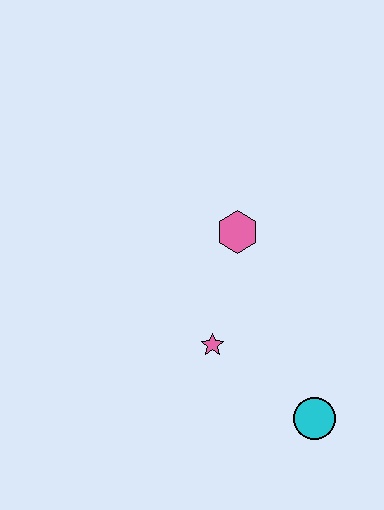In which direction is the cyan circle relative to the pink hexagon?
The cyan circle is below the pink hexagon.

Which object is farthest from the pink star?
The cyan circle is farthest from the pink star.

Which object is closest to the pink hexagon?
The pink star is closest to the pink hexagon.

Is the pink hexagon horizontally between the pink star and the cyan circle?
Yes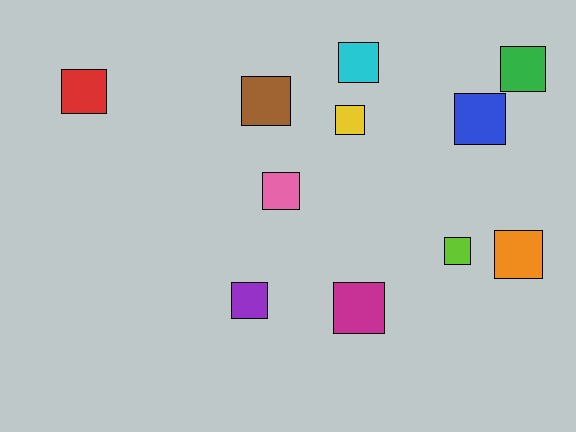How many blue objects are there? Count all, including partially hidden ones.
There is 1 blue object.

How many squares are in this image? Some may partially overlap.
There are 11 squares.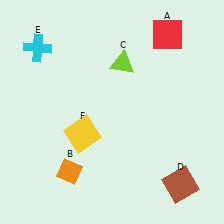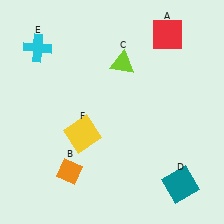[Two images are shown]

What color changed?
The square (D) changed from brown in Image 1 to teal in Image 2.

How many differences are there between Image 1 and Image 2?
There is 1 difference between the two images.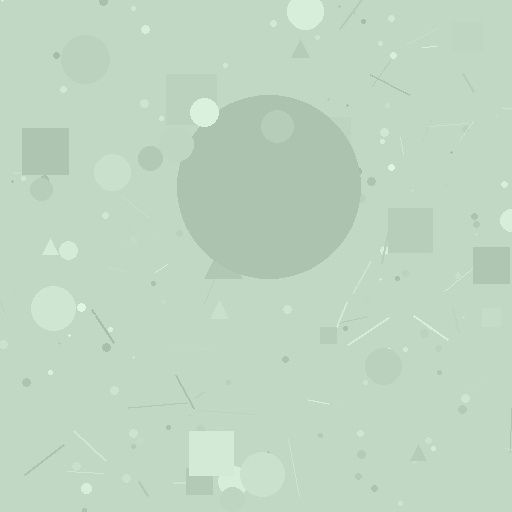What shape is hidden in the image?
A circle is hidden in the image.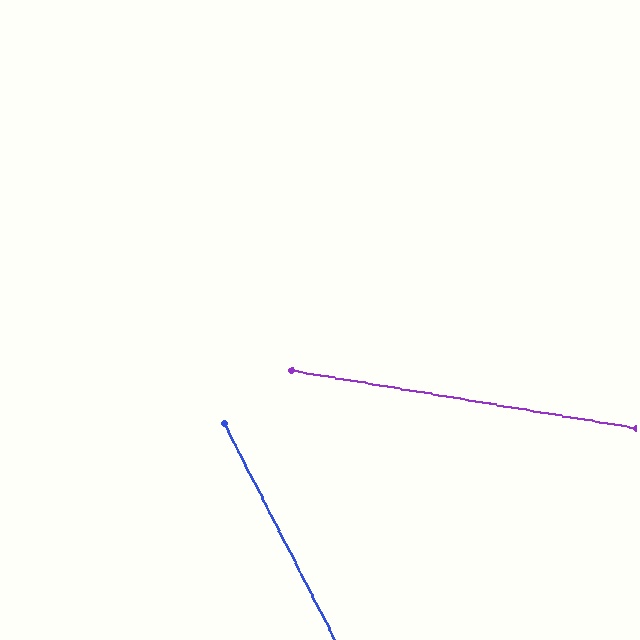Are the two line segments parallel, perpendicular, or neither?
Neither parallel nor perpendicular — they differ by about 54°.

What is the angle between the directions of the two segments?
Approximately 54 degrees.